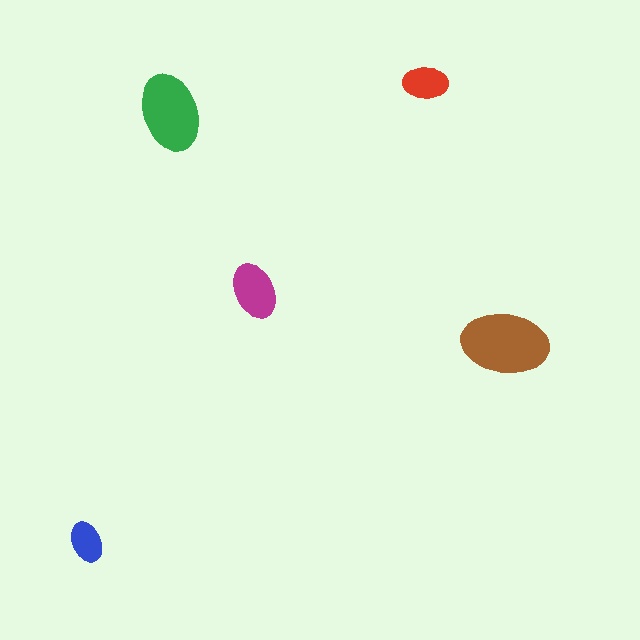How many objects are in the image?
There are 5 objects in the image.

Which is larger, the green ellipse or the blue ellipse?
The green one.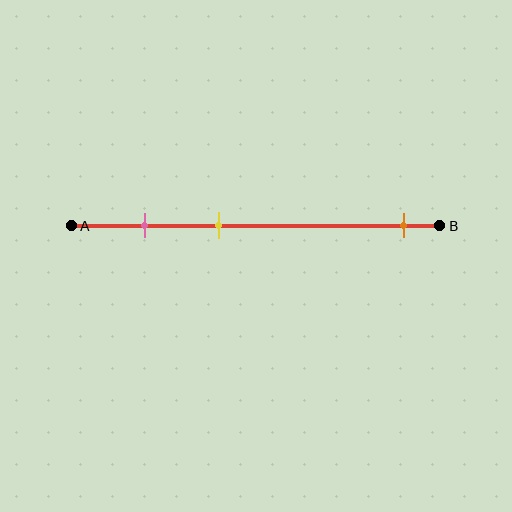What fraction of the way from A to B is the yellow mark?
The yellow mark is approximately 40% (0.4) of the way from A to B.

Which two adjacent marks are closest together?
The pink and yellow marks are the closest adjacent pair.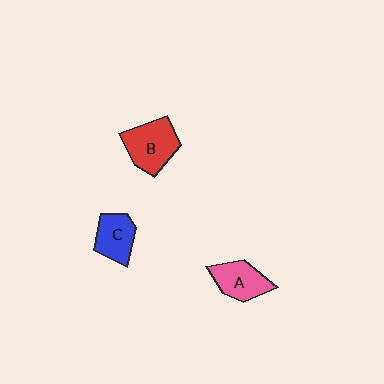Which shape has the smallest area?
Shape C (blue).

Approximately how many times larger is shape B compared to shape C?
Approximately 1.4 times.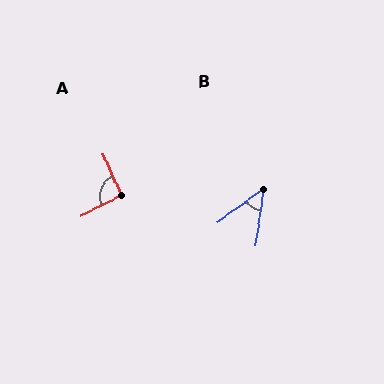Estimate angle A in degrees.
Approximately 94 degrees.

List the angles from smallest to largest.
B (46°), A (94°).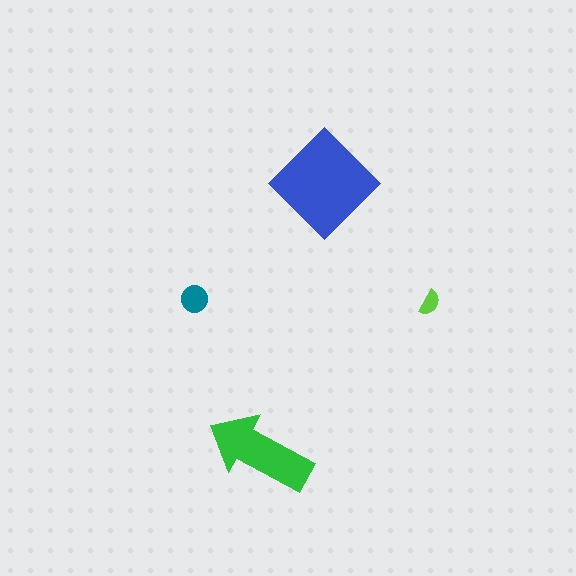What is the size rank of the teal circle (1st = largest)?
3rd.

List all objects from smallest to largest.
The lime semicircle, the teal circle, the green arrow, the blue diamond.